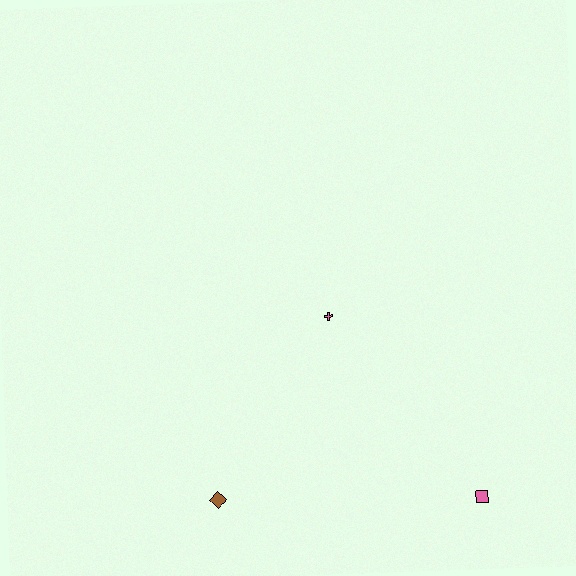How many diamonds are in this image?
There is 1 diamond.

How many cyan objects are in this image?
There are no cyan objects.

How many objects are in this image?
There are 3 objects.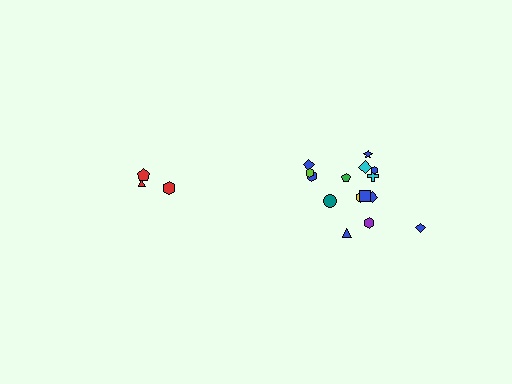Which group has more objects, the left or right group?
The right group.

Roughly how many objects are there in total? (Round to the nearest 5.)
Roughly 20 objects in total.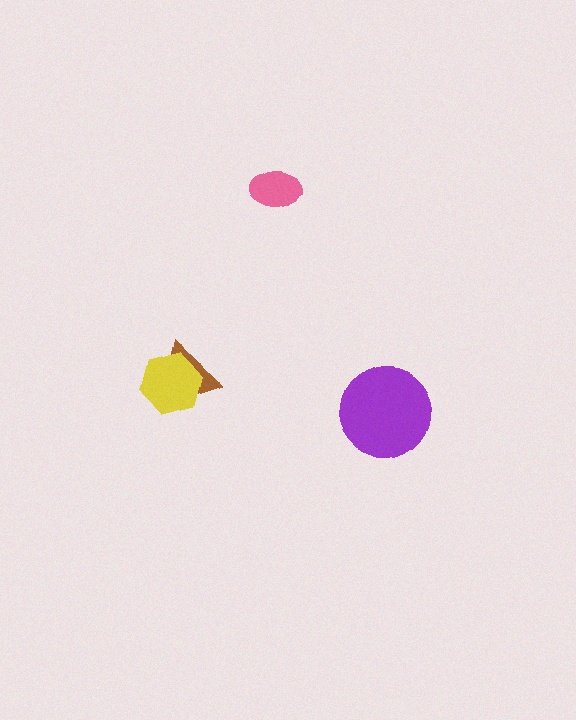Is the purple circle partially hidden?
No, no other shape covers it.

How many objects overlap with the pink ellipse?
0 objects overlap with the pink ellipse.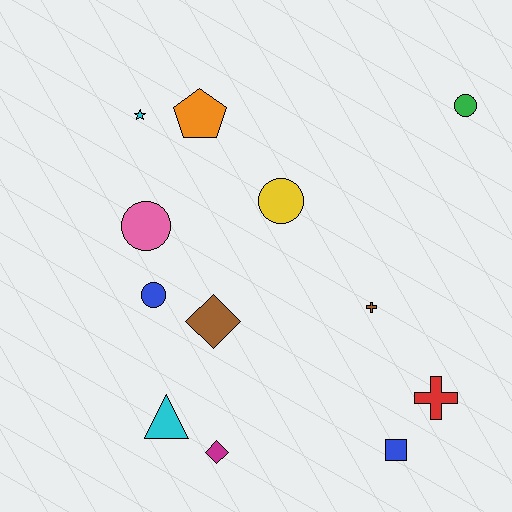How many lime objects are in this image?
There are no lime objects.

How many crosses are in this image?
There are 2 crosses.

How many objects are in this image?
There are 12 objects.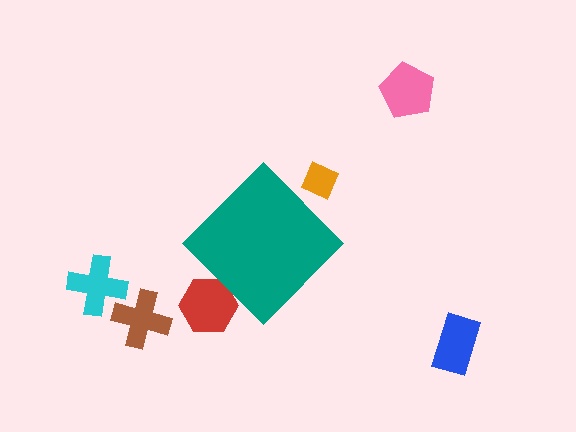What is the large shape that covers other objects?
A teal diamond.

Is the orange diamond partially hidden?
Yes, the orange diamond is partially hidden behind the teal diamond.